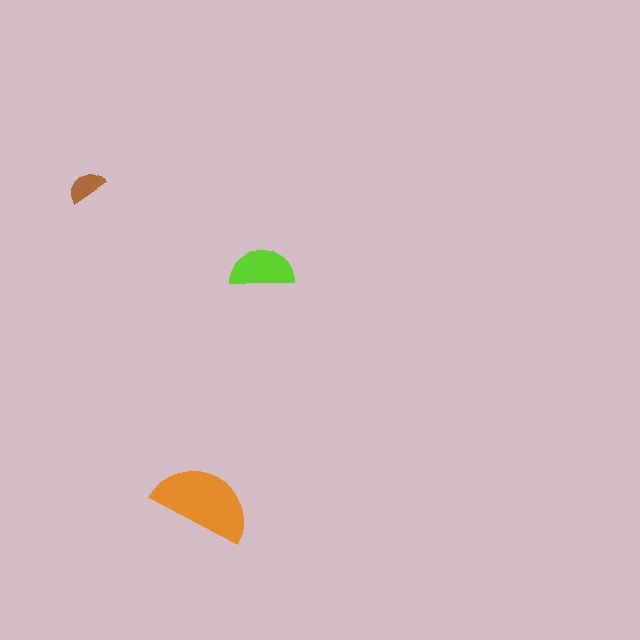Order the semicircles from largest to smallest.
the orange one, the lime one, the brown one.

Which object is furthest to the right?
The lime semicircle is rightmost.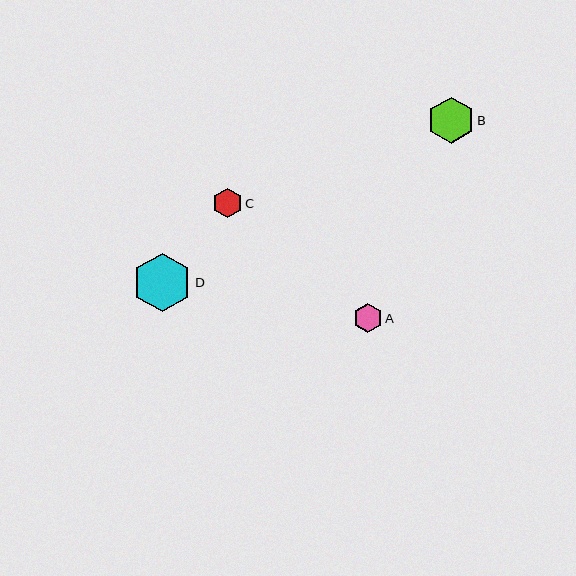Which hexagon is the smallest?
Hexagon A is the smallest with a size of approximately 29 pixels.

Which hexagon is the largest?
Hexagon D is the largest with a size of approximately 59 pixels.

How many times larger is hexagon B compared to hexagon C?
Hexagon B is approximately 1.6 times the size of hexagon C.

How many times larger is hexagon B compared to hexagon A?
Hexagon B is approximately 1.6 times the size of hexagon A.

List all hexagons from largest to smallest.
From largest to smallest: D, B, C, A.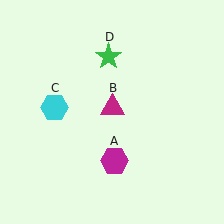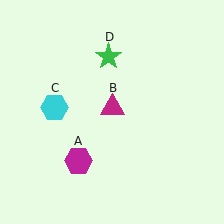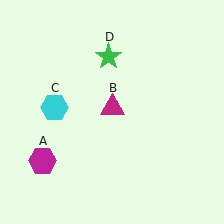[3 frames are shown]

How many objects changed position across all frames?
1 object changed position: magenta hexagon (object A).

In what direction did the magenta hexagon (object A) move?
The magenta hexagon (object A) moved left.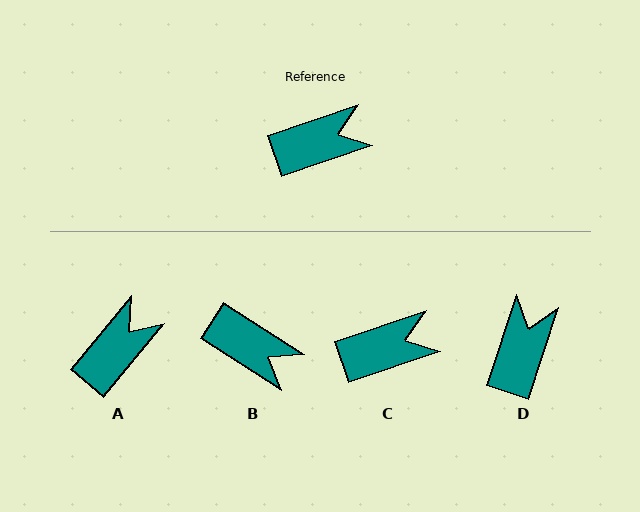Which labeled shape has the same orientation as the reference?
C.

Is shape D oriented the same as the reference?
No, it is off by about 53 degrees.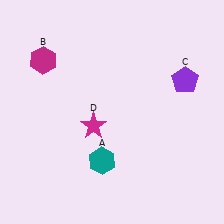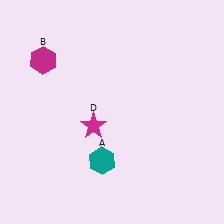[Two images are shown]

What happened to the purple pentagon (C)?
The purple pentagon (C) was removed in Image 2. It was in the top-right area of Image 1.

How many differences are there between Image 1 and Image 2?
There is 1 difference between the two images.